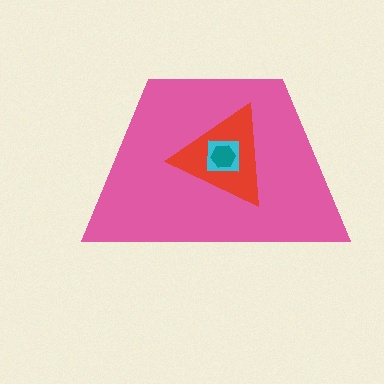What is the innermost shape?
The teal hexagon.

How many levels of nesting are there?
4.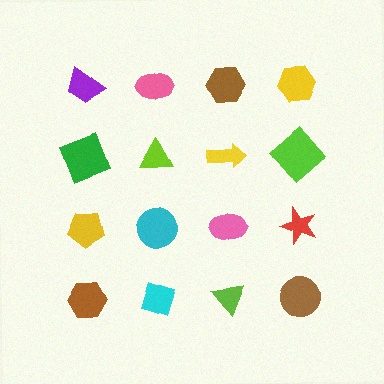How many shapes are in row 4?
4 shapes.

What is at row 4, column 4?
A brown circle.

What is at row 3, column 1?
A yellow pentagon.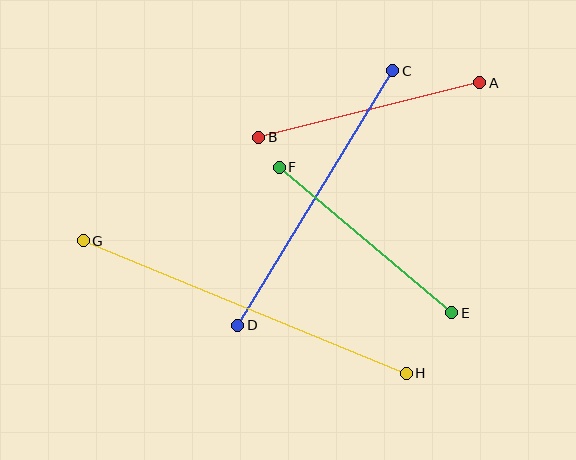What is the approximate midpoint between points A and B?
The midpoint is at approximately (369, 110) pixels.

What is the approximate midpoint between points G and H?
The midpoint is at approximately (245, 307) pixels.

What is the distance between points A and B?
The distance is approximately 228 pixels.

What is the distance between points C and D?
The distance is approximately 298 pixels.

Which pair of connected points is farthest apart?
Points G and H are farthest apart.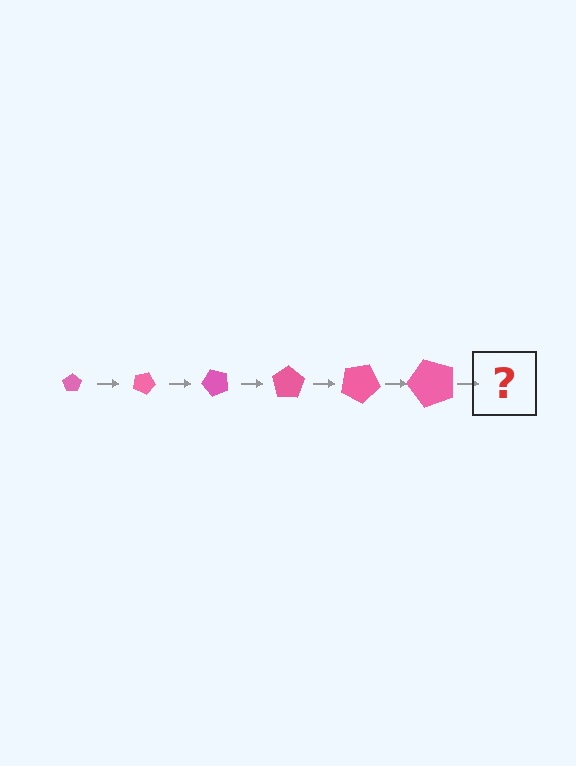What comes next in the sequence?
The next element should be a pentagon, larger than the previous one and rotated 150 degrees from the start.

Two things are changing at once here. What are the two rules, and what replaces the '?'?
The two rules are that the pentagon grows larger each step and it rotates 25 degrees each step. The '?' should be a pentagon, larger than the previous one and rotated 150 degrees from the start.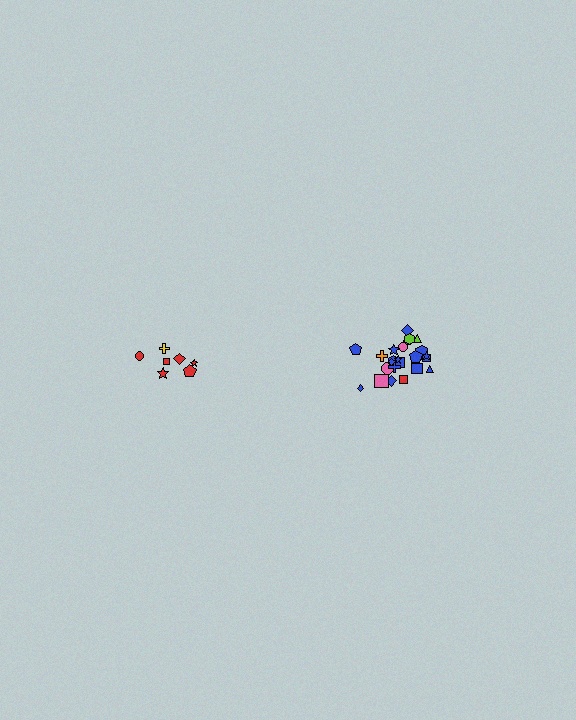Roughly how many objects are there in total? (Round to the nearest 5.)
Roughly 30 objects in total.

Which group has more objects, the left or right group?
The right group.